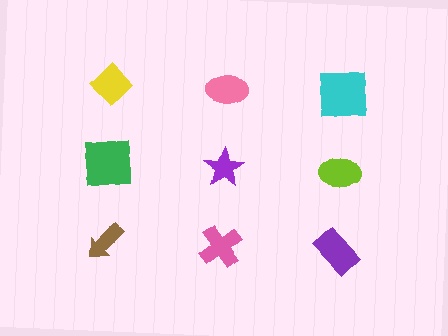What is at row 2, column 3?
A lime ellipse.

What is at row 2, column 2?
A purple star.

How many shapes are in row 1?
3 shapes.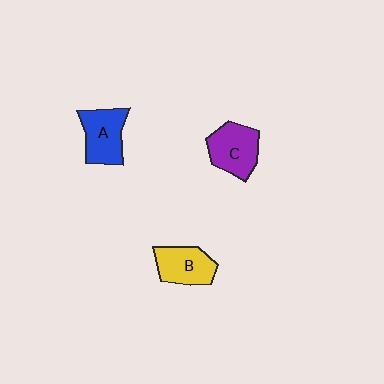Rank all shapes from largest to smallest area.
From largest to smallest: C (purple), A (blue), B (yellow).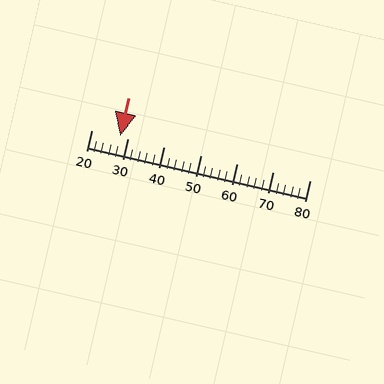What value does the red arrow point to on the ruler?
The red arrow points to approximately 28.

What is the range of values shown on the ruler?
The ruler shows values from 20 to 80.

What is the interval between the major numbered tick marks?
The major tick marks are spaced 10 units apart.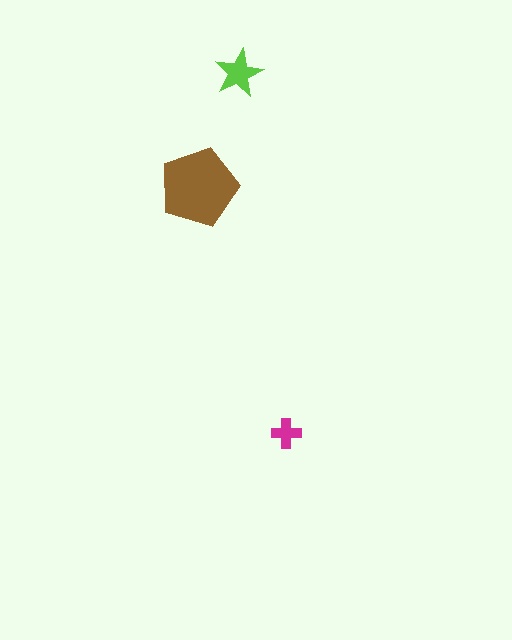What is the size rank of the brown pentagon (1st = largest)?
1st.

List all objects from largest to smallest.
The brown pentagon, the lime star, the magenta cross.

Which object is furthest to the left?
The brown pentagon is leftmost.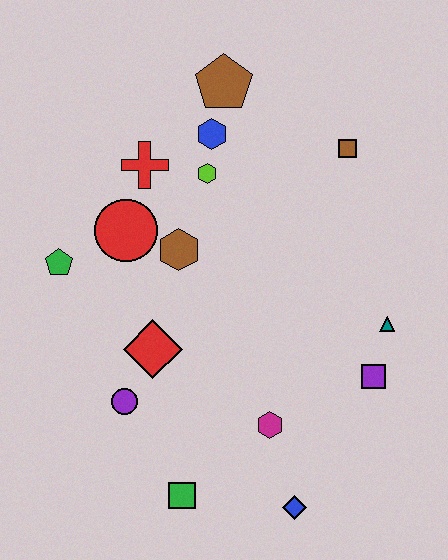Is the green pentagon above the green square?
Yes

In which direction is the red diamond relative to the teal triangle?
The red diamond is to the left of the teal triangle.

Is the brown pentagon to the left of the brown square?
Yes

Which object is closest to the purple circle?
The red diamond is closest to the purple circle.